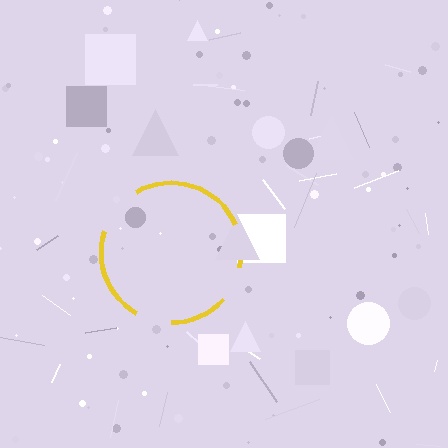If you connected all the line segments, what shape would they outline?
They would outline a circle.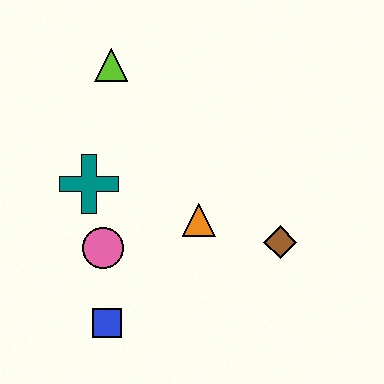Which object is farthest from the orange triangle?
The lime triangle is farthest from the orange triangle.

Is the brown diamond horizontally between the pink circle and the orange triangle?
No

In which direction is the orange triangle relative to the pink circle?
The orange triangle is to the right of the pink circle.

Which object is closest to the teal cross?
The pink circle is closest to the teal cross.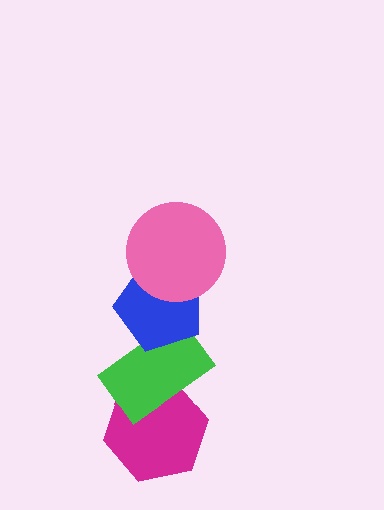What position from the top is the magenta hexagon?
The magenta hexagon is 4th from the top.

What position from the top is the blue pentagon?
The blue pentagon is 2nd from the top.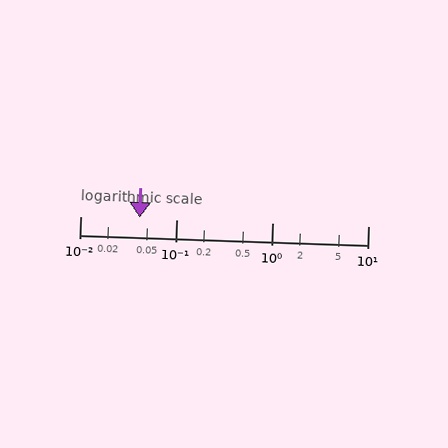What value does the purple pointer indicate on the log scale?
The pointer indicates approximately 0.042.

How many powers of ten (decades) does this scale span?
The scale spans 3 decades, from 0.01 to 10.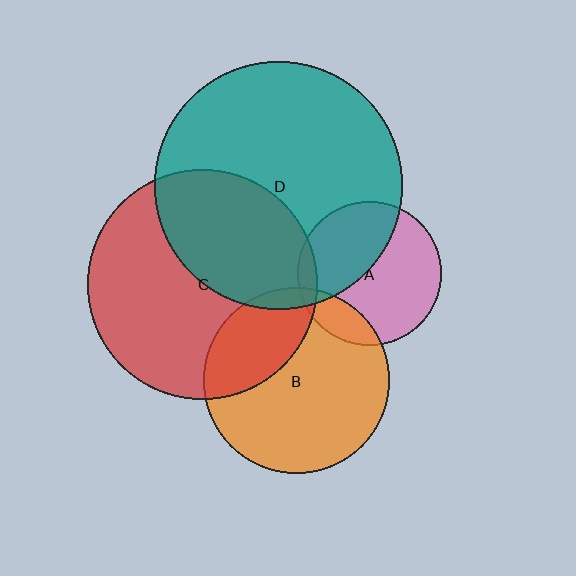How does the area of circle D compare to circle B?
Approximately 1.8 times.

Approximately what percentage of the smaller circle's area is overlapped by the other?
Approximately 40%.